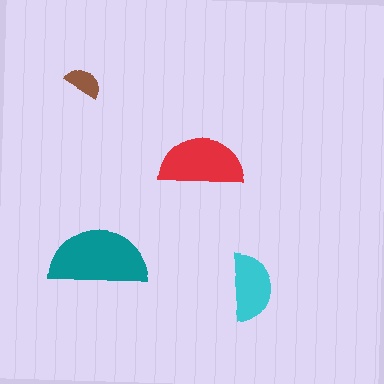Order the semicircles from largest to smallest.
the teal one, the red one, the cyan one, the brown one.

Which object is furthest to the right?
The cyan semicircle is rightmost.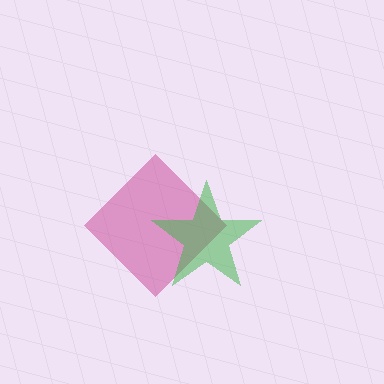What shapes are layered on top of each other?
The layered shapes are: a magenta diamond, a green star.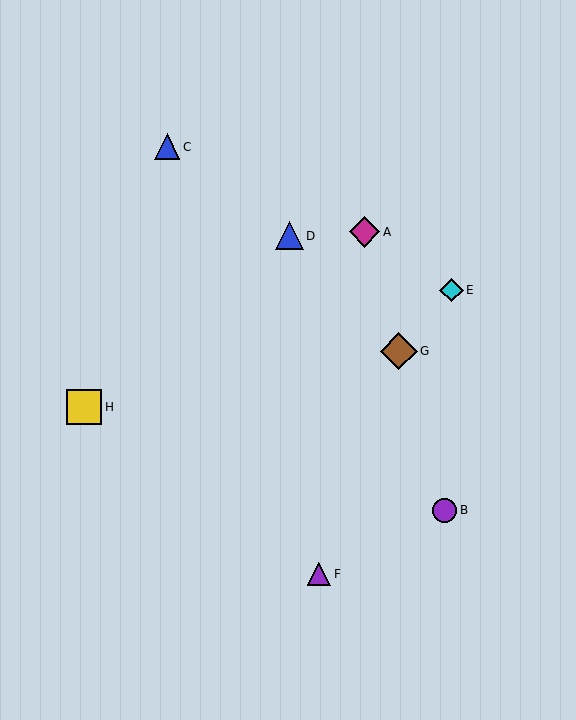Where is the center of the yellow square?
The center of the yellow square is at (84, 407).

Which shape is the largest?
The brown diamond (labeled G) is the largest.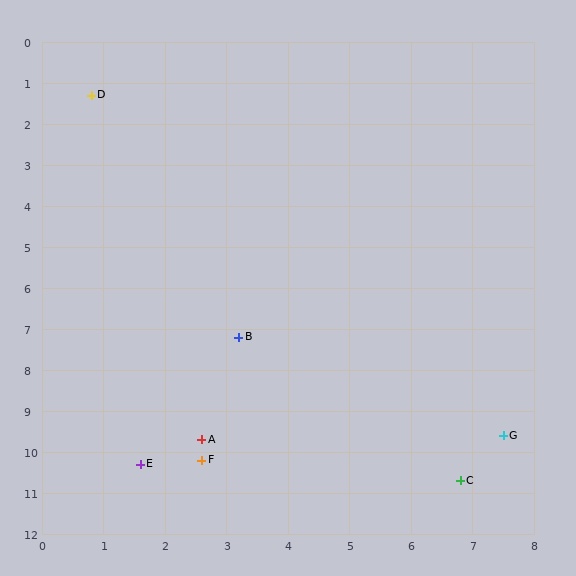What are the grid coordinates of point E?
Point E is at approximately (1.6, 10.3).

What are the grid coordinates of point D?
Point D is at approximately (0.8, 1.3).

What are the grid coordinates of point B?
Point B is at approximately (3.2, 7.2).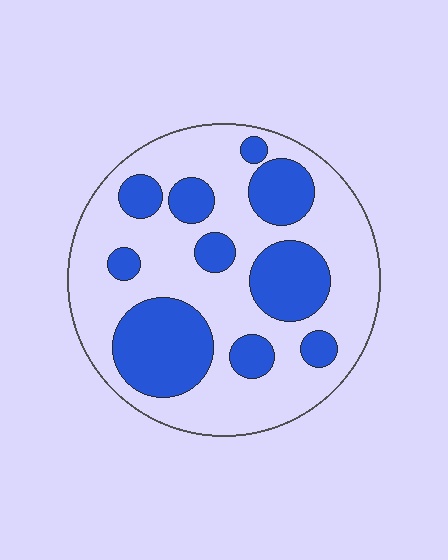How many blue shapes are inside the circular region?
10.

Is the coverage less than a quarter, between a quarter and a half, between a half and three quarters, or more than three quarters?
Between a quarter and a half.